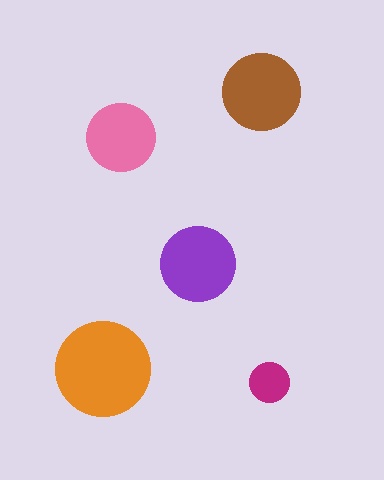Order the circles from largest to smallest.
the orange one, the brown one, the purple one, the pink one, the magenta one.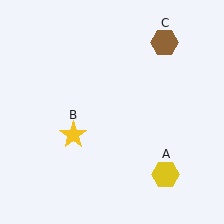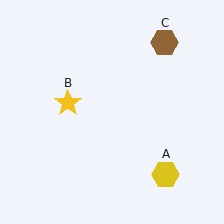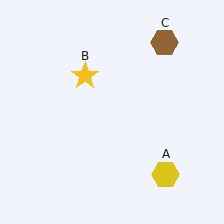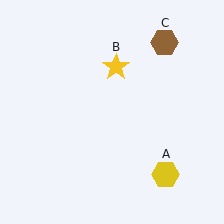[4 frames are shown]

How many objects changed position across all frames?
1 object changed position: yellow star (object B).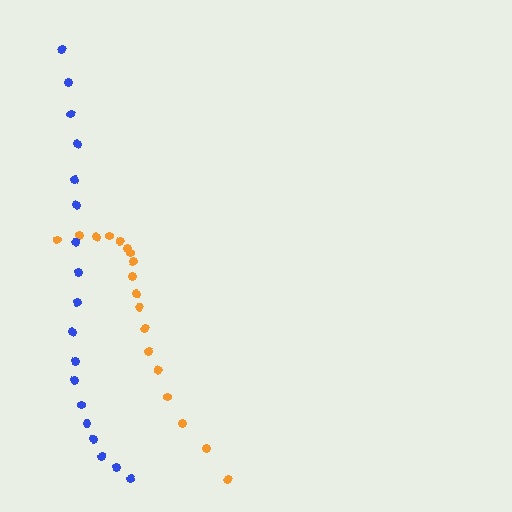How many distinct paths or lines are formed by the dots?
There are 2 distinct paths.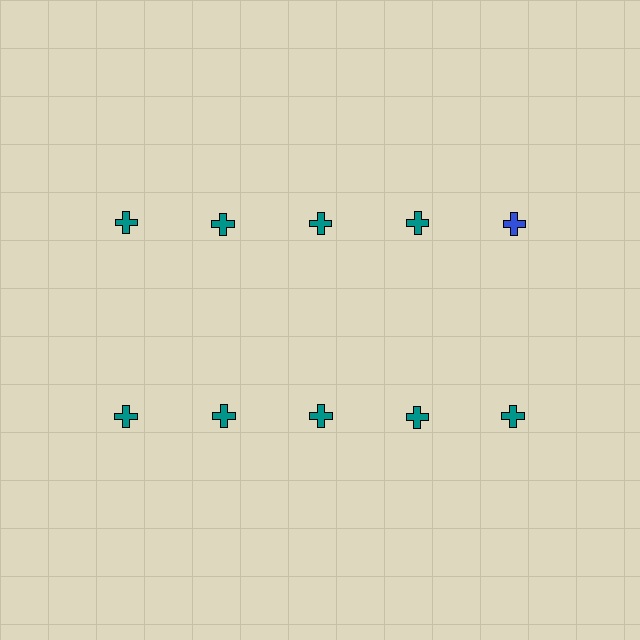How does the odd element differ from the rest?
It has a different color: blue instead of teal.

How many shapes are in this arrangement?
There are 10 shapes arranged in a grid pattern.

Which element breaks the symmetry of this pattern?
The blue cross in the top row, rightmost column breaks the symmetry. All other shapes are teal crosses.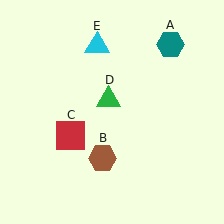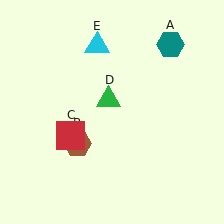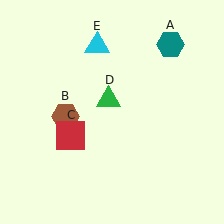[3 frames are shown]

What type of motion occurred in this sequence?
The brown hexagon (object B) rotated clockwise around the center of the scene.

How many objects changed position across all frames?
1 object changed position: brown hexagon (object B).